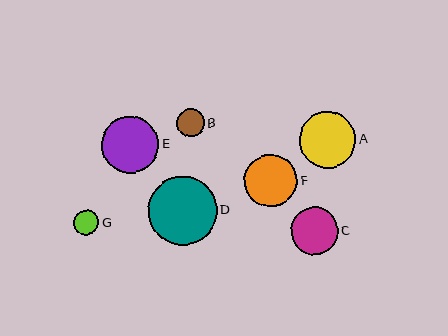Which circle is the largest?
Circle D is the largest with a size of approximately 69 pixels.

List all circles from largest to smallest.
From largest to smallest: D, E, A, F, C, B, G.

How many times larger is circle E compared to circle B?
Circle E is approximately 2.0 times the size of circle B.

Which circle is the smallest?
Circle G is the smallest with a size of approximately 25 pixels.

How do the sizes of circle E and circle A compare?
Circle E and circle A are approximately the same size.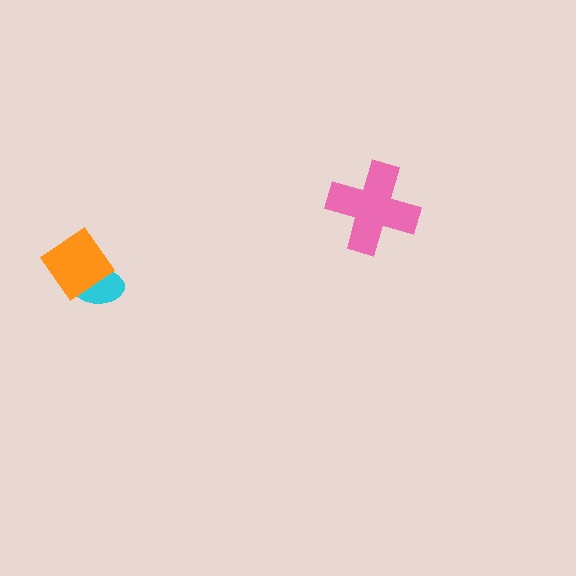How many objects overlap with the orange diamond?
1 object overlaps with the orange diamond.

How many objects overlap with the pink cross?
0 objects overlap with the pink cross.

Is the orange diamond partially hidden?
No, no other shape covers it.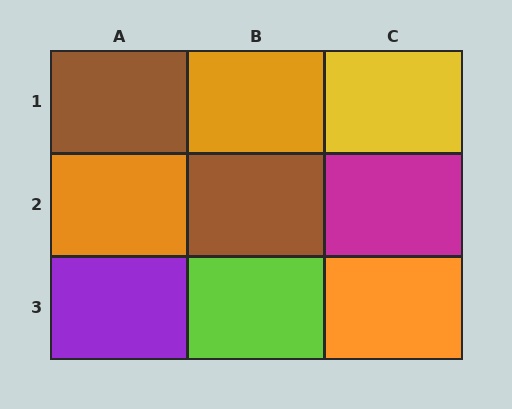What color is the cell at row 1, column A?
Brown.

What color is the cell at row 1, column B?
Orange.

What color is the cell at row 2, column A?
Orange.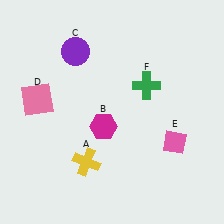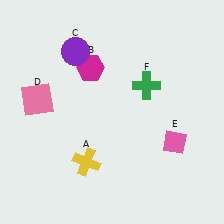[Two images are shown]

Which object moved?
The magenta hexagon (B) moved up.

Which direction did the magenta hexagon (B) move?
The magenta hexagon (B) moved up.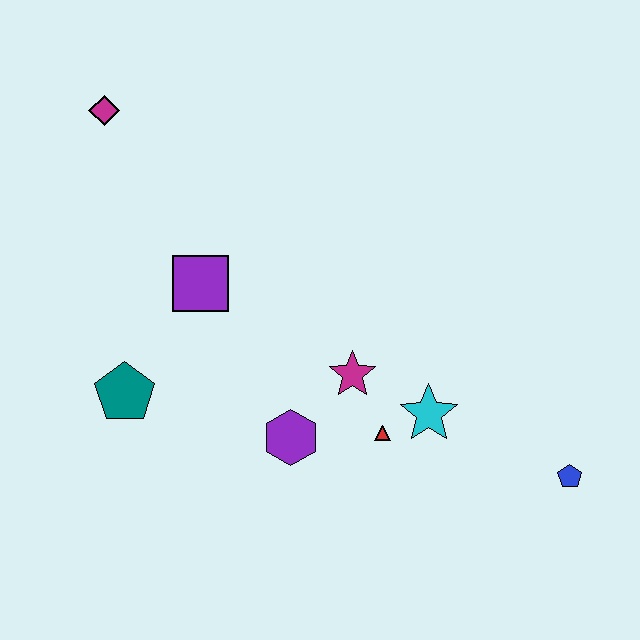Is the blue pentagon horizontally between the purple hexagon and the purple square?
No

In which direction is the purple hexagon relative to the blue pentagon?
The purple hexagon is to the left of the blue pentagon.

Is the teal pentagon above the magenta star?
No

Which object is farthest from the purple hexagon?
The magenta diamond is farthest from the purple hexagon.